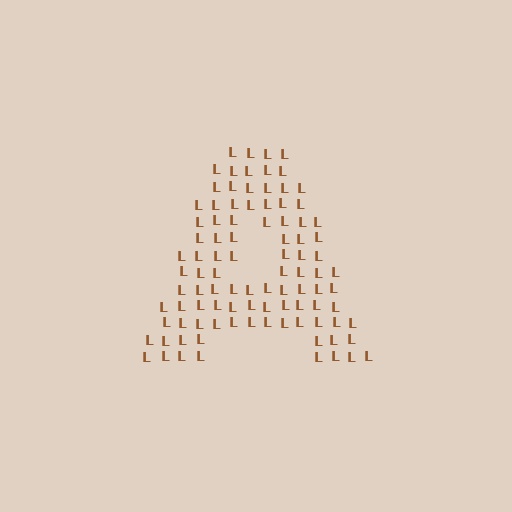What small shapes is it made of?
It is made of small letter L's.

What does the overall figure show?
The overall figure shows the letter A.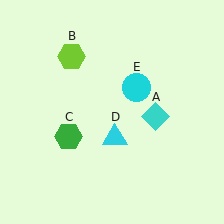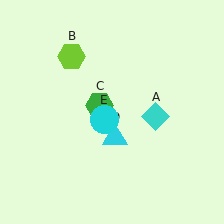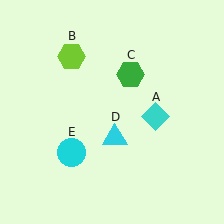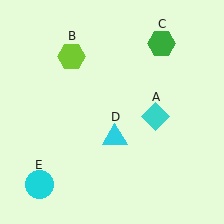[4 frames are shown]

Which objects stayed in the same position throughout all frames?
Cyan diamond (object A) and lime hexagon (object B) and cyan triangle (object D) remained stationary.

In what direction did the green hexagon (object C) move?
The green hexagon (object C) moved up and to the right.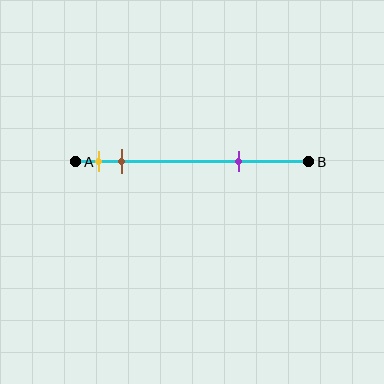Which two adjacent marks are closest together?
The yellow and brown marks are the closest adjacent pair.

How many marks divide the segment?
There are 3 marks dividing the segment.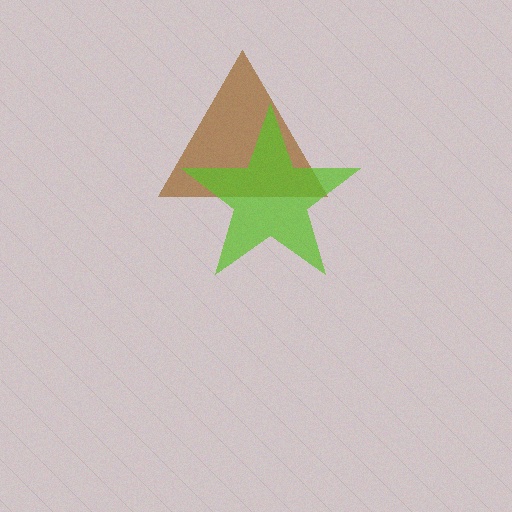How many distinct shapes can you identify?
There are 2 distinct shapes: a brown triangle, a lime star.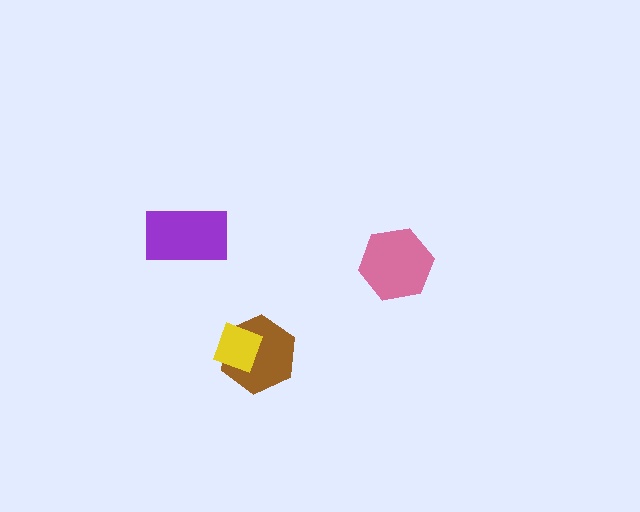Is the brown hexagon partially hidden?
Yes, it is partially covered by another shape.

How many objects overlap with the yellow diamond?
1 object overlaps with the yellow diamond.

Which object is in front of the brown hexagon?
The yellow diamond is in front of the brown hexagon.